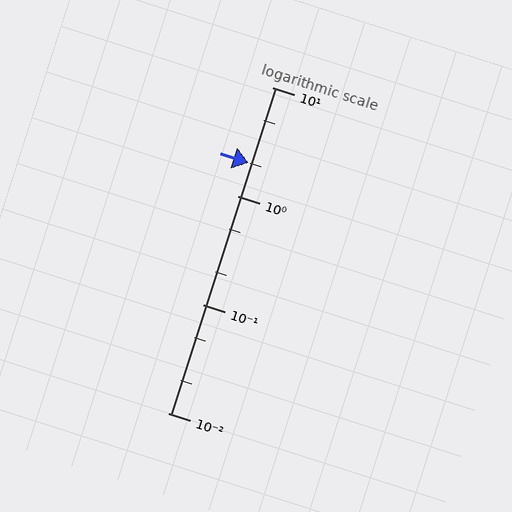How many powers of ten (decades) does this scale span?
The scale spans 3 decades, from 0.01 to 10.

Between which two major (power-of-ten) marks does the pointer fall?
The pointer is between 1 and 10.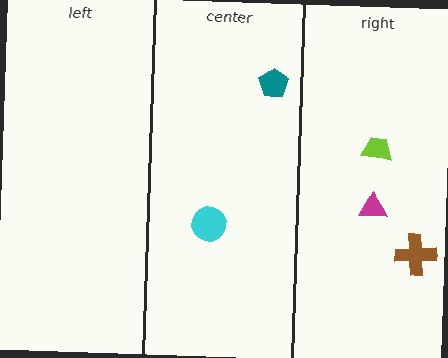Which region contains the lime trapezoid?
The right region.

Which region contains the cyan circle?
The center region.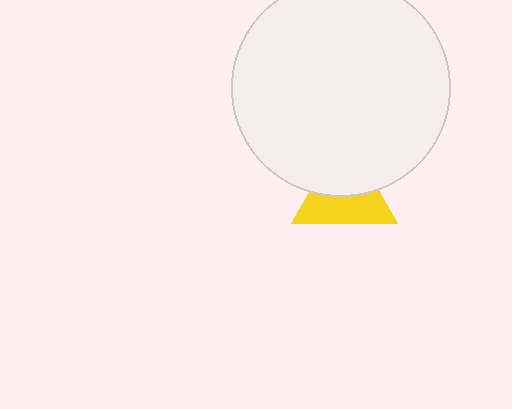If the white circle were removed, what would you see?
You would see the complete yellow triangle.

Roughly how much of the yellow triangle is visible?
About half of it is visible (roughly 52%).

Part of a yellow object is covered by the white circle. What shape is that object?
It is a triangle.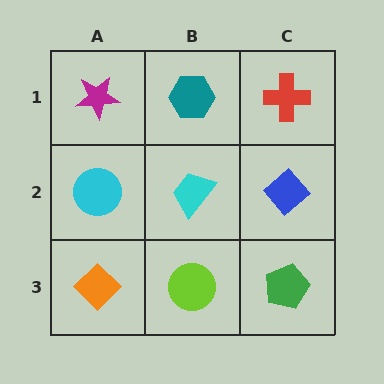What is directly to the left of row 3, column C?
A lime circle.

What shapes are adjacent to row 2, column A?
A magenta star (row 1, column A), an orange diamond (row 3, column A), a cyan trapezoid (row 2, column B).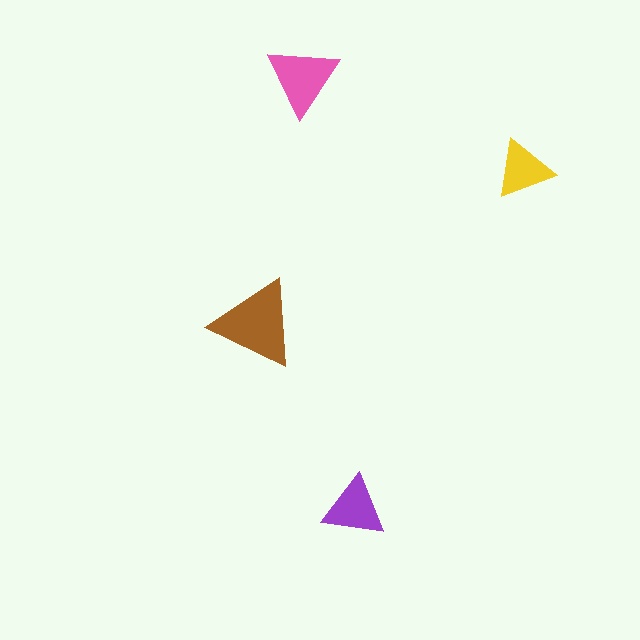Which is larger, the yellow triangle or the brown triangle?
The brown one.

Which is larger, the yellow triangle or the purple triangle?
The purple one.